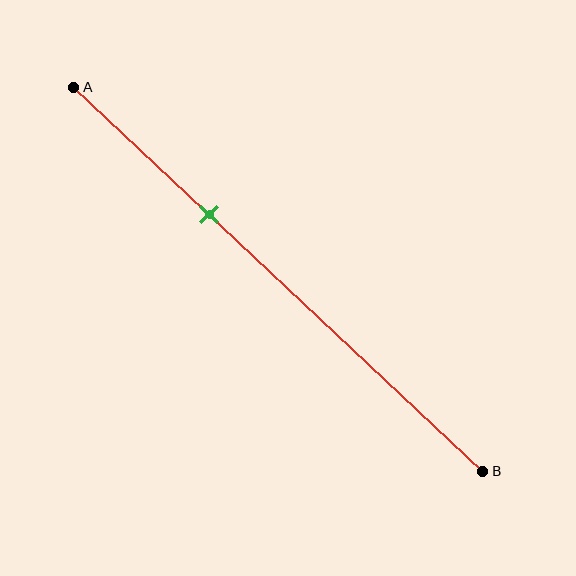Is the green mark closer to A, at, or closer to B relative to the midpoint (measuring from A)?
The green mark is closer to point A than the midpoint of segment AB.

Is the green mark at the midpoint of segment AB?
No, the mark is at about 35% from A, not at the 50% midpoint.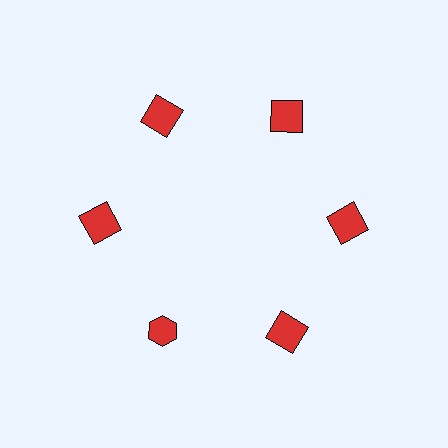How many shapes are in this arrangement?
There are 6 shapes arranged in a ring pattern.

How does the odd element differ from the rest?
It has a different shape: hexagon instead of square.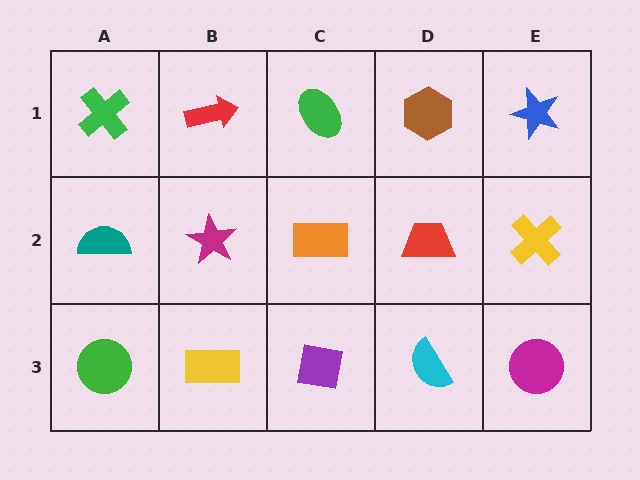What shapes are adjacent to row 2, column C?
A green ellipse (row 1, column C), a purple square (row 3, column C), a magenta star (row 2, column B), a red trapezoid (row 2, column D).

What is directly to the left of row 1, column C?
A red arrow.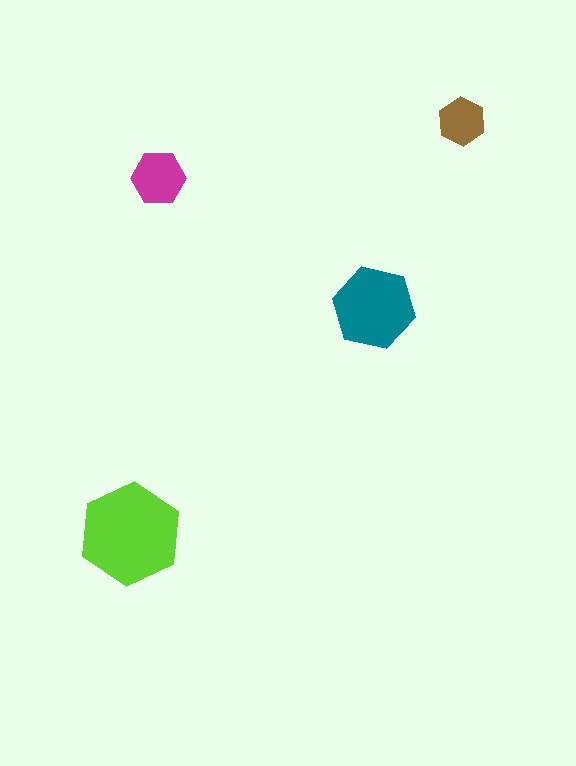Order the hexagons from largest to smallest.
the lime one, the teal one, the magenta one, the brown one.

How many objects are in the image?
There are 4 objects in the image.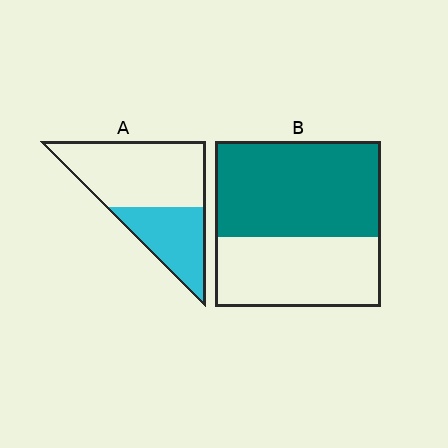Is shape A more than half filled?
No.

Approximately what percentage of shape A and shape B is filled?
A is approximately 35% and B is approximately 60%.